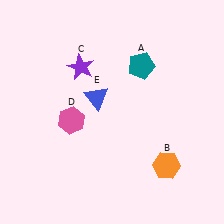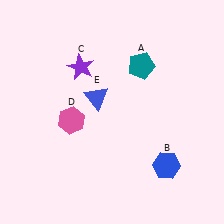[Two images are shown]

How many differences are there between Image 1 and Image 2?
There is 1 difference between the two images.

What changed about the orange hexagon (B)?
In Image 1, B is orange. In Image 2, it changed to blue.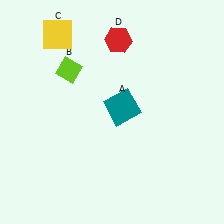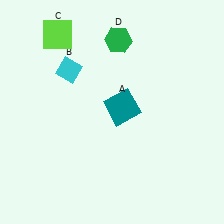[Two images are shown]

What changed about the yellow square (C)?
In Image 1, C is yellow. In Image 2, it changed to lime.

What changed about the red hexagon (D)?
In Image 1, D is red. In Image 2, it changed to green.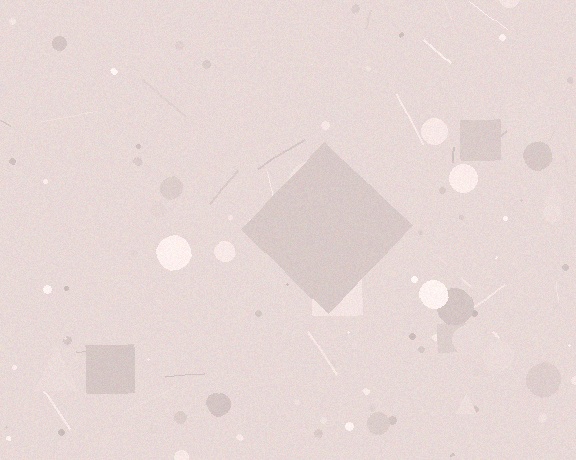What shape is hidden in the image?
A diamond is hidden in the image.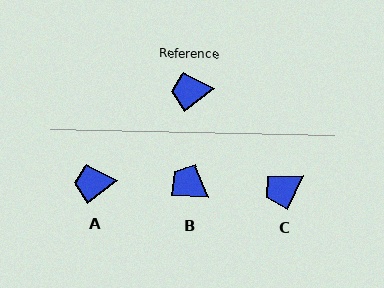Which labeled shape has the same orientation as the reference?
A.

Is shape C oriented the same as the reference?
No, it is off by about 28 degrees.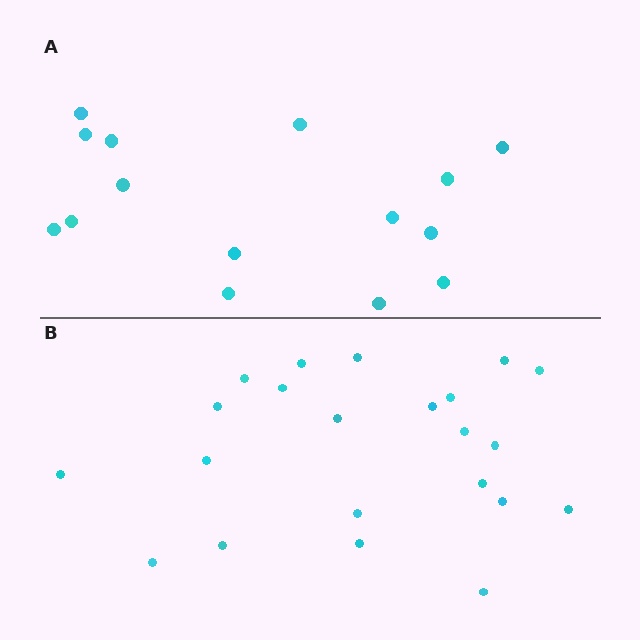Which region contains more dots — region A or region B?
Region B (the bottom region) has more dots.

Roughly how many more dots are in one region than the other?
Region B has roughly 8 or so more dots than region A.